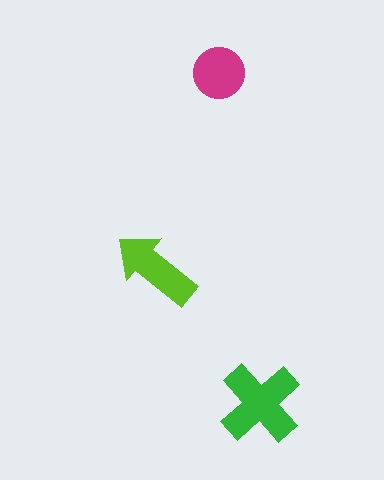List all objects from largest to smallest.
The green cross, the lime arrow, the magenta circle.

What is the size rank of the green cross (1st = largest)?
1st.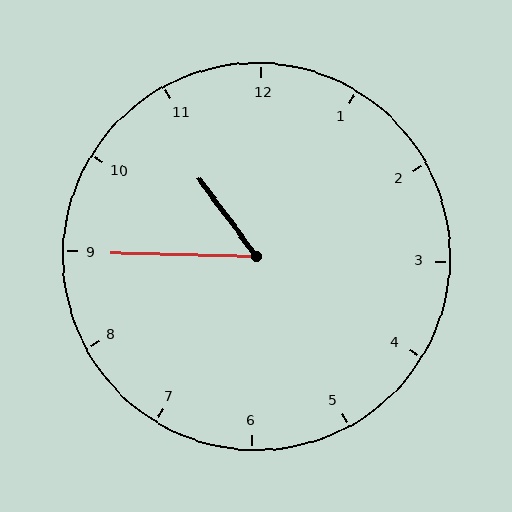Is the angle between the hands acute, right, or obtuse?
It is acute.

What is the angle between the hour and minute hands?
Approximately 52 degrees.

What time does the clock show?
10:45.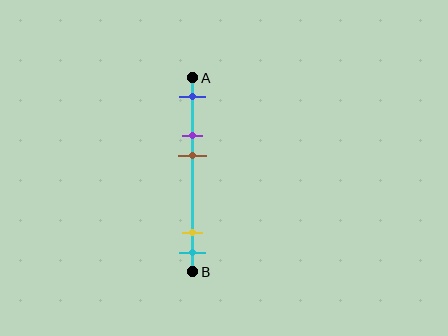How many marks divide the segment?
There are 5 marks dividing the segment.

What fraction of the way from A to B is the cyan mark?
The cyan mark is approximately 90% (0.9) of the way from A to B.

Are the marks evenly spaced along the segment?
No, the marks are not evenly spaced.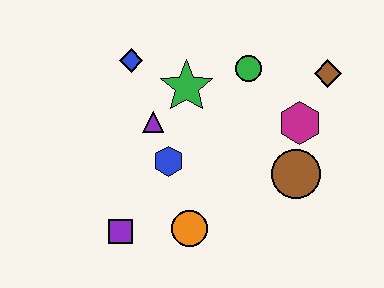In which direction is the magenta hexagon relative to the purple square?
The magenta hexagon is to the right of the purple square.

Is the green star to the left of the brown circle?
Yes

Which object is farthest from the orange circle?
The brown diamond is farthest from the orange circle.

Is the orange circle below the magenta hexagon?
Yes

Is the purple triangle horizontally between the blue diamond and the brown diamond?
Yes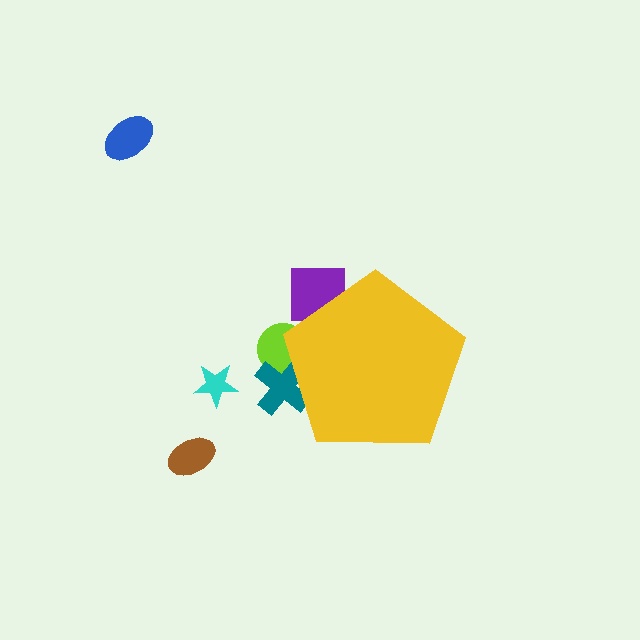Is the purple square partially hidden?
Yes, the purple square is partially hidden behind the yellow pentagon.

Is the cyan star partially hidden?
No, the cyan star is fully visible.